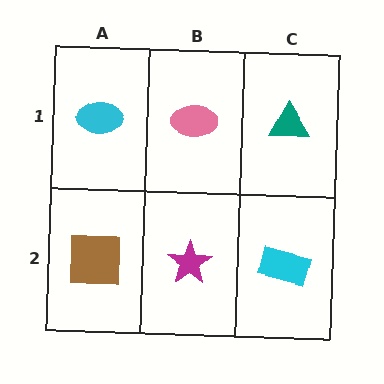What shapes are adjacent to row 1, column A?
A brown square (row 2, column A), a pink ellipse (row 1, column B).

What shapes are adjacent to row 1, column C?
A cyan rectangle (row 2, column C), a pink ellipse (row 1, column B).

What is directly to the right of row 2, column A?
A magenta star.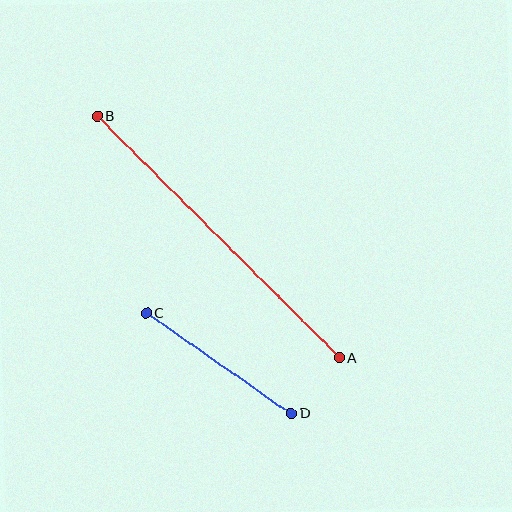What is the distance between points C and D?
The distance is approximately 176 pixels.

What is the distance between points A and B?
The distance is approximately 342 pixels.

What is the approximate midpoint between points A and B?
The midpoint is at approximately (218, 237) pixels.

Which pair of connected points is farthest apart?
Points A and B are farthest apart.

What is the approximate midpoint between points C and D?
The midpoint is at approximately (219, 363) pixels.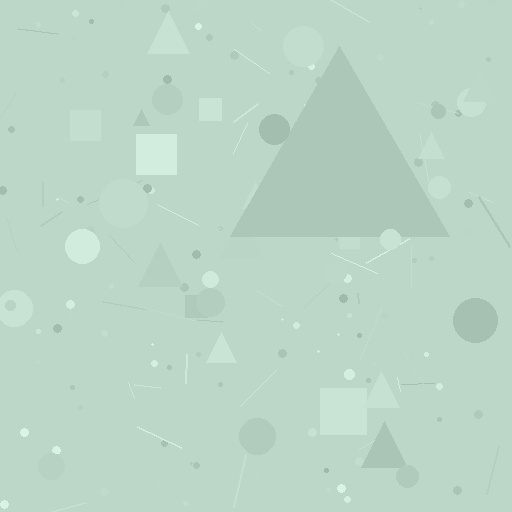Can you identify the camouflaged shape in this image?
The camouflaged shape is a triangle.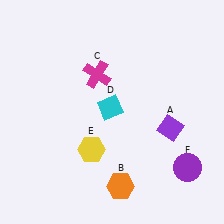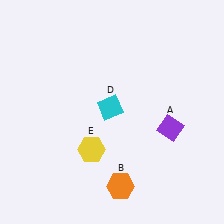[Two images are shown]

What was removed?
The magenta cross (C), the purple circle (F) were removed in Image 2.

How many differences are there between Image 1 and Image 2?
There are 2 differences between the two images.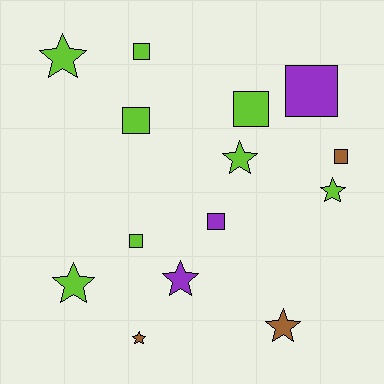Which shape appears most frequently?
Square, with 7 objects.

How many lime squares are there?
There are 4 lime squares.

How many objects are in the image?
There are 14 objects.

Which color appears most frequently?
Lime, with 8 objects.